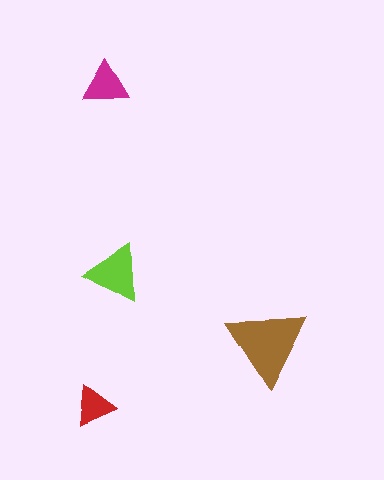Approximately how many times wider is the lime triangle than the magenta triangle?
About 1.5 times wider.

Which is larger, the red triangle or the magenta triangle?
The magenta one.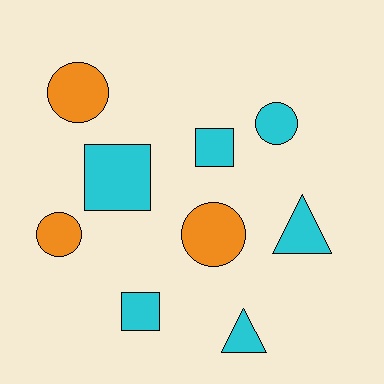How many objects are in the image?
There are 9 objects.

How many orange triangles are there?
There are no orange triangles.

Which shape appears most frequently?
Circle, with 4 objects.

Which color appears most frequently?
Cyan, with 6 objects.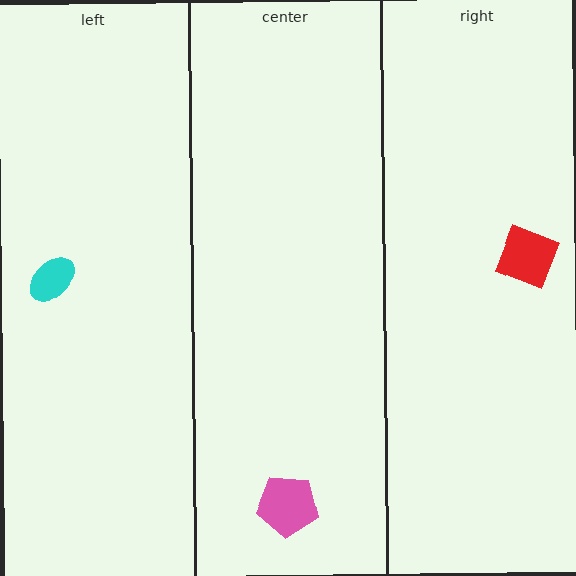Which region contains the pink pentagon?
The center region.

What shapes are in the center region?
The pink pentagon.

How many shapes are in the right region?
1.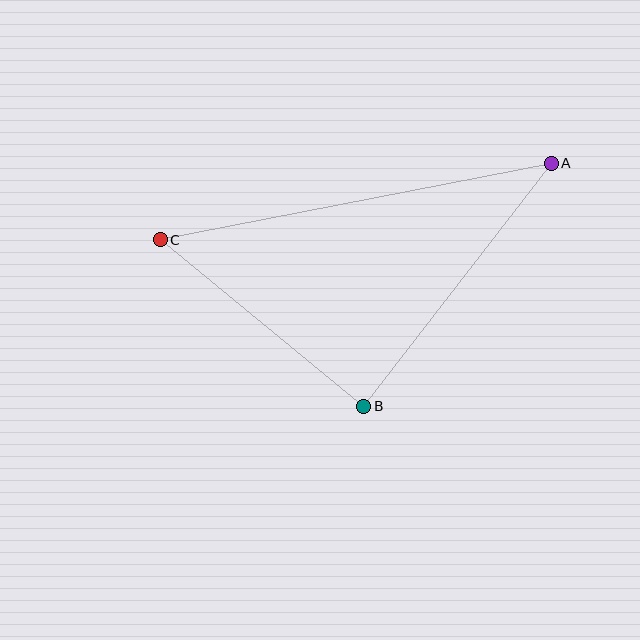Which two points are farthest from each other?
Points A and C are farthest from each other.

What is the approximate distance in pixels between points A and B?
The distance between A and B is approximately 307 pixels.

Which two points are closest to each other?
Points B and C are closest to each other.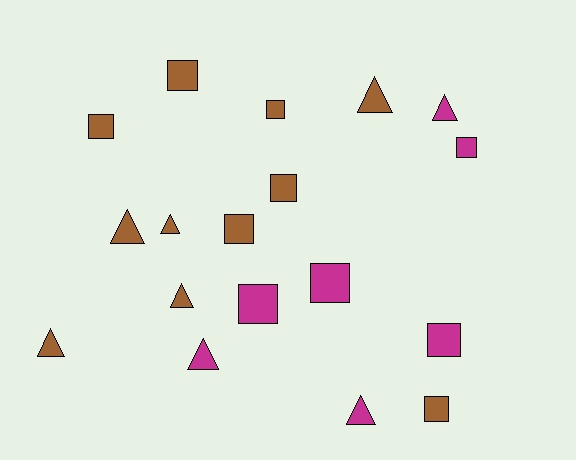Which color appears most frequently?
Brown, with 11 objects.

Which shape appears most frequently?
Square, with 10 objects.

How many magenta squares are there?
There are 4 magenta squares.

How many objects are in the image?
There are 18 objects.